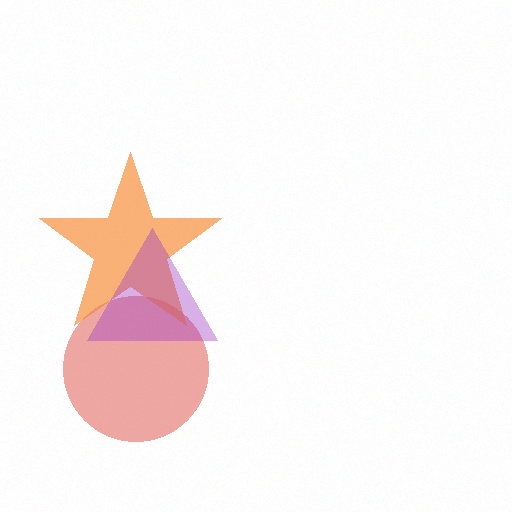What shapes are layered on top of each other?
The layered shapes are: a red circle, an orange star, a purple triangle.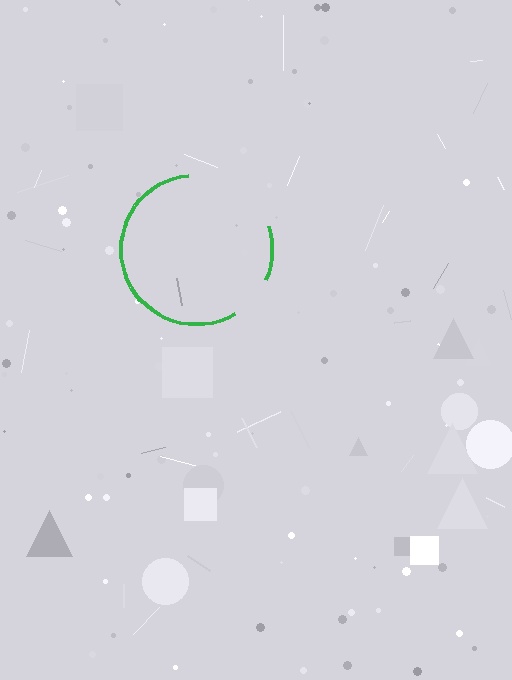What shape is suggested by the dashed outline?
The dashed outline suggests a circle.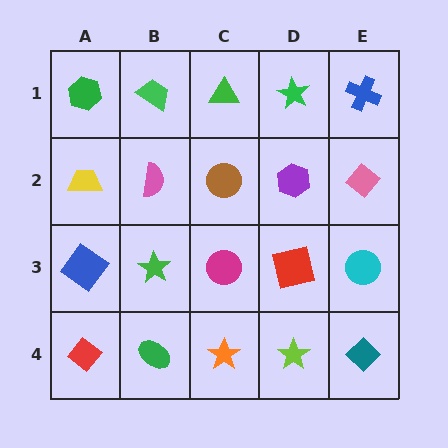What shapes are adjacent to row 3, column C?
A brown circle (row 2, column C), an orange star (row 4, column C), a green star (row 3, column B), a red square (row 3, column D).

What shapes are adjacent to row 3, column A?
A yellow trapezoid (row 2, column A), a red diamond (row 4, column A), a green star (row 3, column B).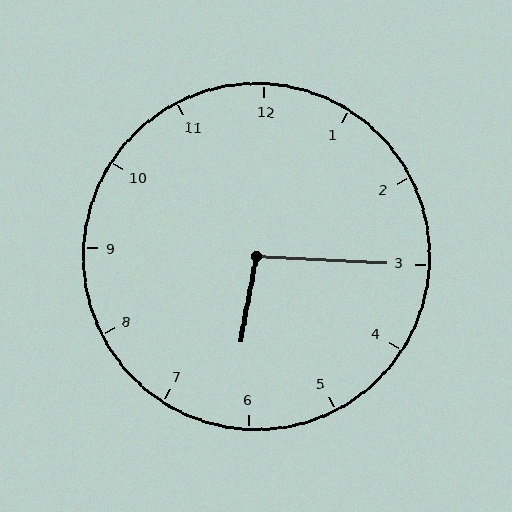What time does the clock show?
6:15.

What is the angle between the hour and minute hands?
Approximately 98 degrees.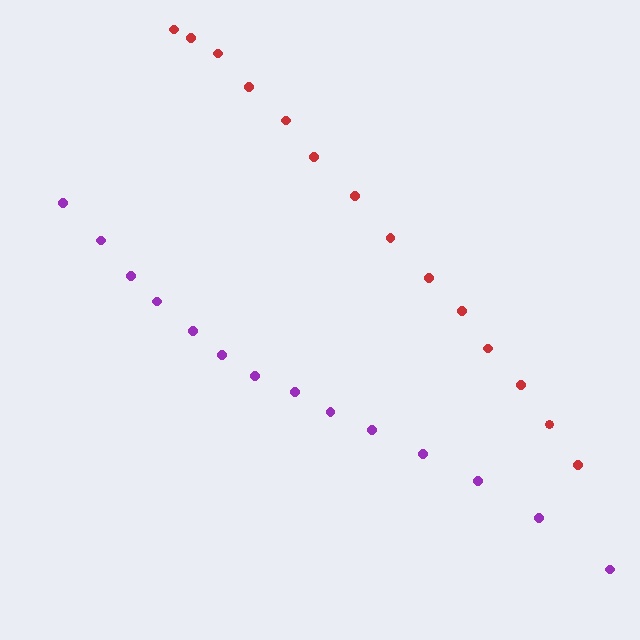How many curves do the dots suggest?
There are 2 distinct paths.